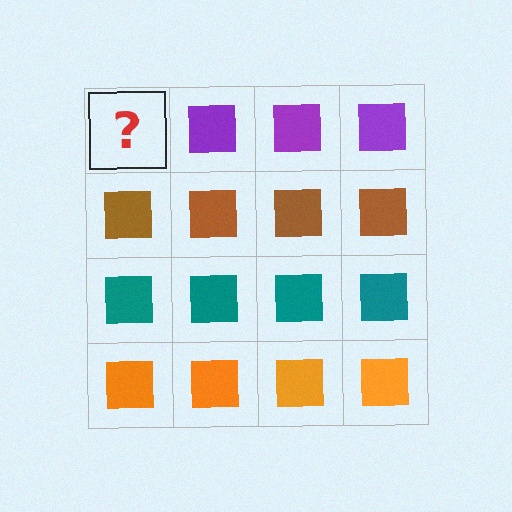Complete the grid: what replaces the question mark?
The question mark should be replaced with a purple square.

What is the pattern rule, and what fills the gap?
The rule is that each row has a consistent color. The gap should be filled with a purple square.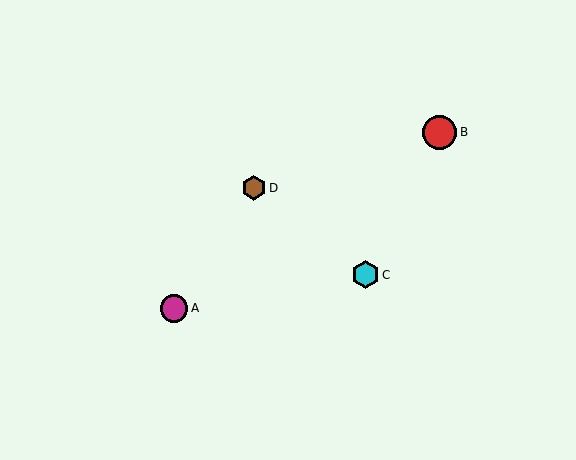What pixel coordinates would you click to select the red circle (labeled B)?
Click at (440, 132) to select the red circle B.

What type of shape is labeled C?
Shape C is a cyan hexagon.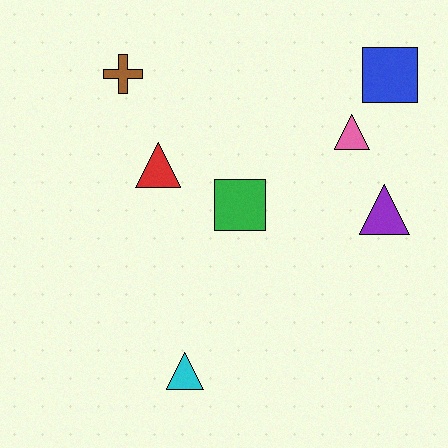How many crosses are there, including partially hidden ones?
There is 1 cross.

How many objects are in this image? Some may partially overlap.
There are 7 objects.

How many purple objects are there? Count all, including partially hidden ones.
There is 1 purple object.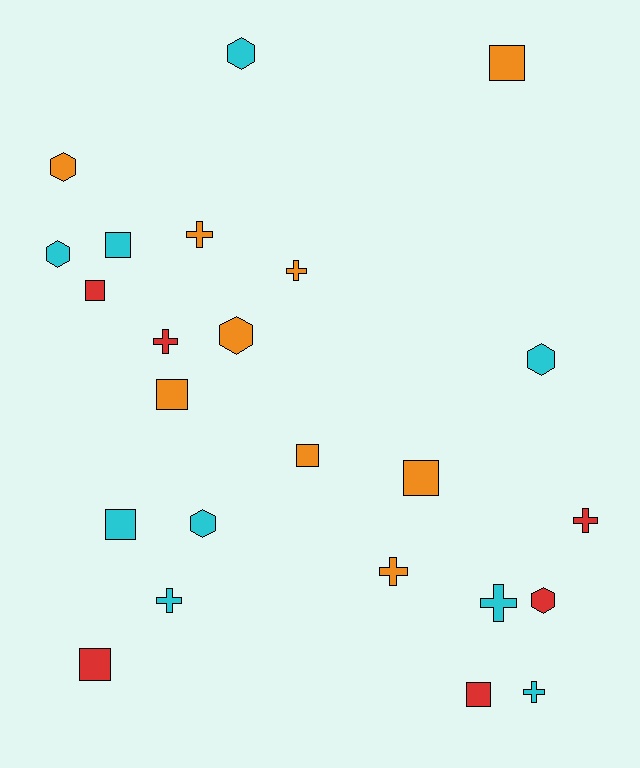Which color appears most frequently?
Cyan, with 9 objects.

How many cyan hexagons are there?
There are 4 cyan hexagons.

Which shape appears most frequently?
Square, with 9 objects.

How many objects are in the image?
There are 24 objects.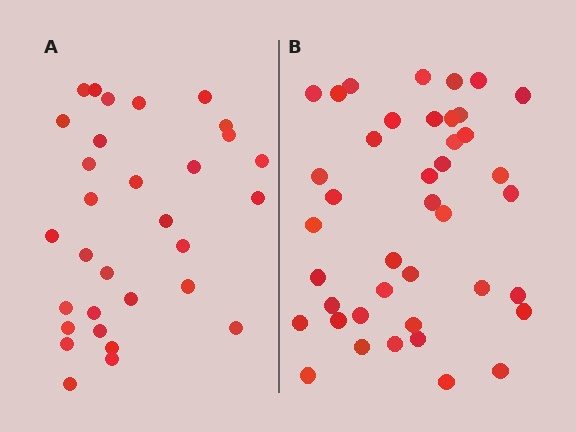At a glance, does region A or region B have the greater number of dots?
Region B (the right region) has more dots.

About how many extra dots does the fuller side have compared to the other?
Region B has roughly 10 or so more dots than region A.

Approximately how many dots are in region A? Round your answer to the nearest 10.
About 30 dots. (The exact count is 31, which rounds to 30.)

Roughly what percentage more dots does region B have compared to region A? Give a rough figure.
About 30% more.